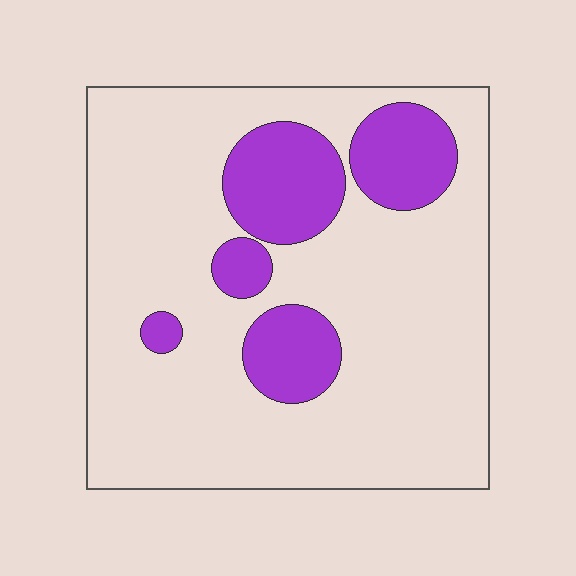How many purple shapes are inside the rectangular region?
5.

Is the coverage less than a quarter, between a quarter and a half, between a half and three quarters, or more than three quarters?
Less than a quarter.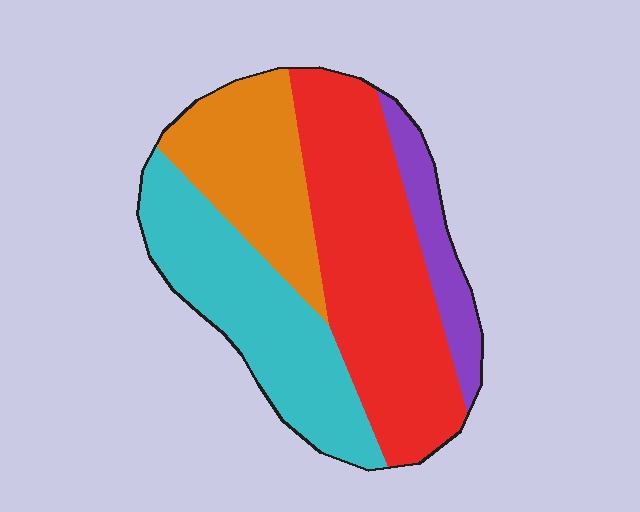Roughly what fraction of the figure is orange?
Orange covers about 20% of the figure.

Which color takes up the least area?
Purple, at roughly 10%.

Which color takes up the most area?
Red, at roughly 40%.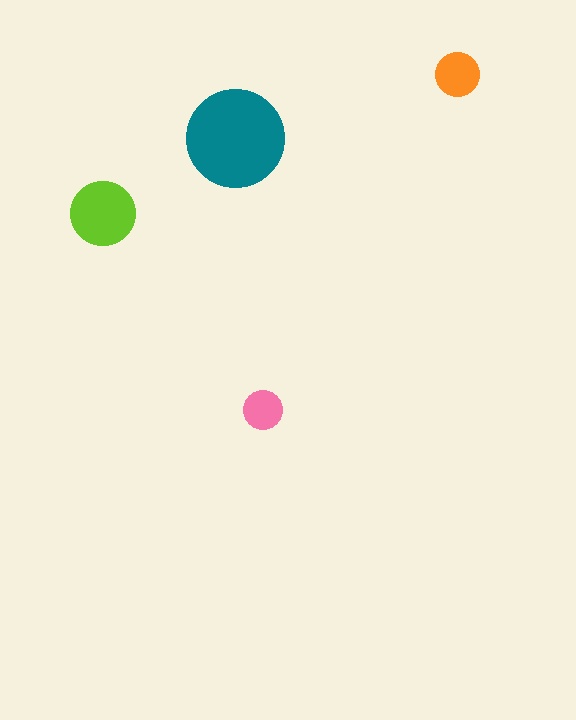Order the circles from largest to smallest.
the teal one, the lime one, the orange one, the pink one.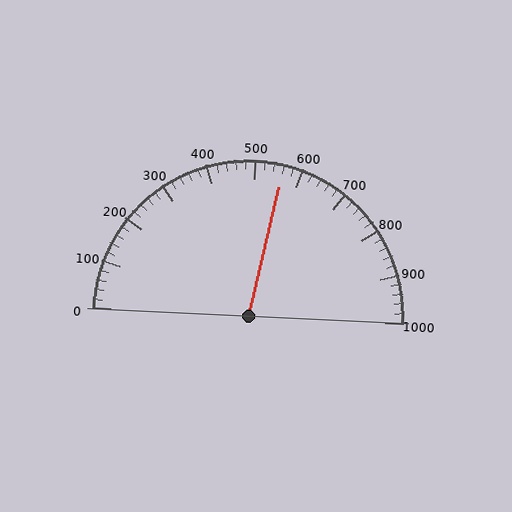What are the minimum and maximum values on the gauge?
The gauge ranges from 0 to 1000.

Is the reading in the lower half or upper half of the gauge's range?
The reading is in the upper half of the range (0 to 1000).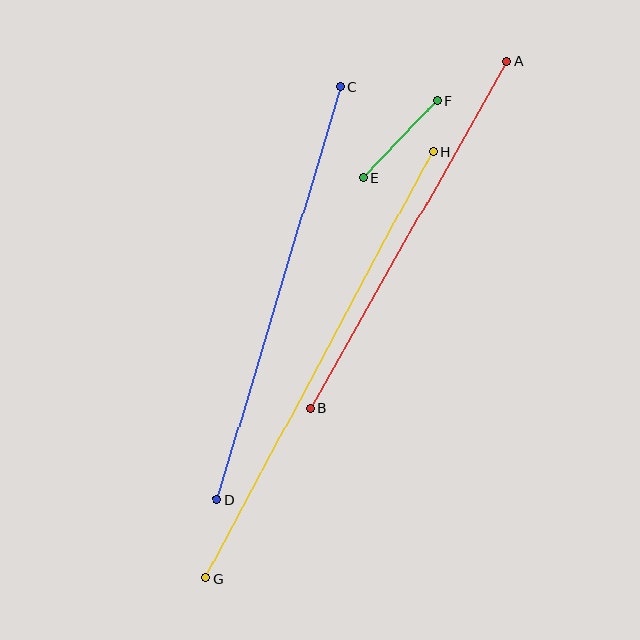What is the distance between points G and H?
The distance is approximately 484 pixels.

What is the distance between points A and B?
The distance is approximately 399 pixels.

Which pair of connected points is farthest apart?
Points G and H are farthest apart.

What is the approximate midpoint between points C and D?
The midpoint is at approximately (278, 293) pixels.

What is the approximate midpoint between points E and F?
The midpoint is at approximately (400, 139) pixels.